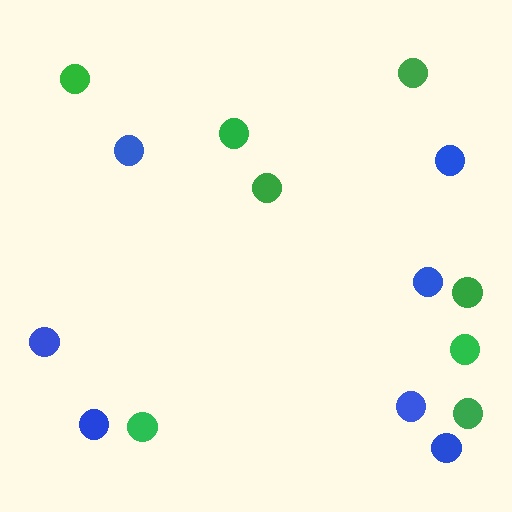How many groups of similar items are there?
There are 2 groups: one group of blue circles (7) and one group of green circles (8).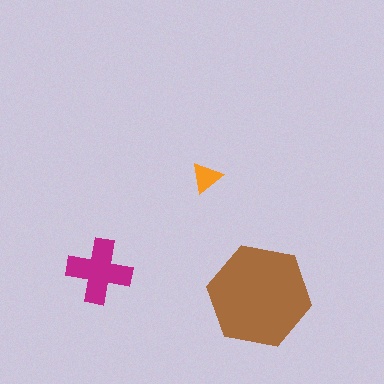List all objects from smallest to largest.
The orange triangle, the magenta cross, the brown hexagon.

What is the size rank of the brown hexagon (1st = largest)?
1st.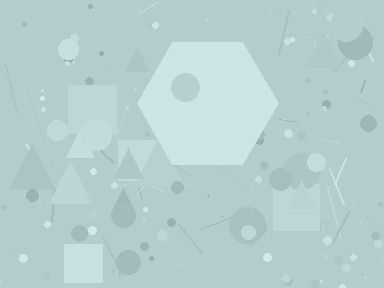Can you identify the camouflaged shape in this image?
The camouflaged shape is a hexagon.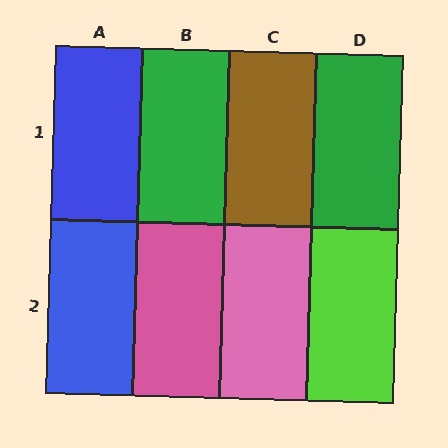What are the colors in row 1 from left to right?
Blue, green, brown, green.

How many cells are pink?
2 cells are pink.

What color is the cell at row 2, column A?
Blue.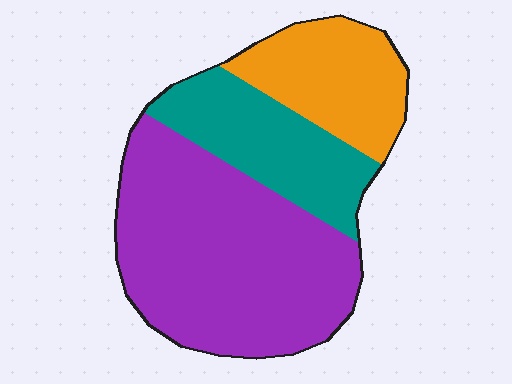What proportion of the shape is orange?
Orange takes up about one fifth (1/5) of the shape.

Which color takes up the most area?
Purple, at roughly 55%.